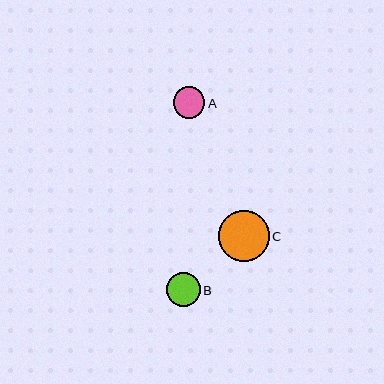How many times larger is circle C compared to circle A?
Circle C is approximately 1.6 times the size of circle A.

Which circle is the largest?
Circle C is the largest with a size of approximately 51 pixels.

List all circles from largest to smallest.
From largest to smallest: C, B, A.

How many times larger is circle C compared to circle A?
Circle C is approximately 1.6 times the size of circle A.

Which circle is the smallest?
Circle A is the smallest with a size of approximately 32 pixels.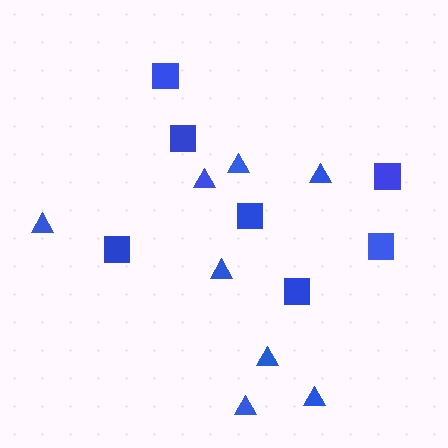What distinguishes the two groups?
There are 2 groups: one group of squares (7) and one group of triangles (8).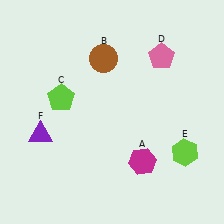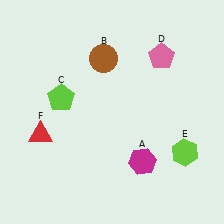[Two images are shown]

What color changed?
The triangle (F) changed from purple in Image 1 to red in Image 2.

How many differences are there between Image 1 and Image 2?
There is 1 difference between the two images.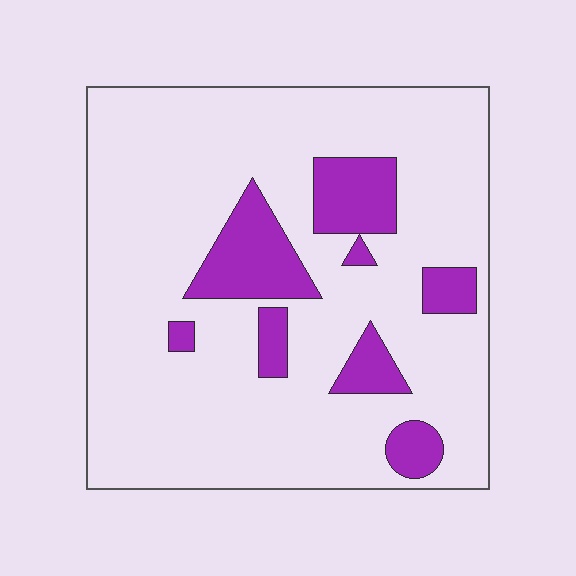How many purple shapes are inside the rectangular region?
8.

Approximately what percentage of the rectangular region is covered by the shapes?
Approximately 15%.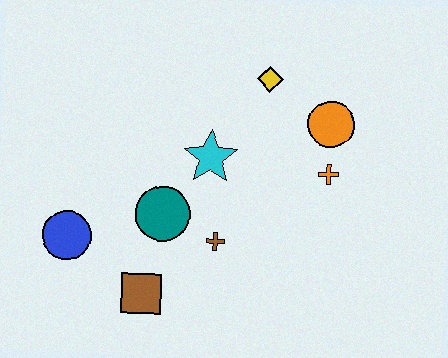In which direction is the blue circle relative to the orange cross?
The blue circle is to the left of the orange cross.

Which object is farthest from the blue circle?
The orange circle is farthest from the blue circle.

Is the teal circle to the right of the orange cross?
No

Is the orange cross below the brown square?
No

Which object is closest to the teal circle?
The brown cross is closest to the teal circle.